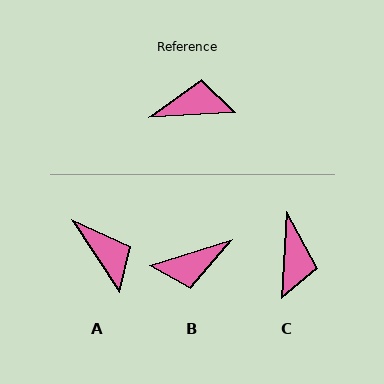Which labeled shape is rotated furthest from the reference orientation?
B, about 165 degrees away.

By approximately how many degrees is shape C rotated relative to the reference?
Approximately 96 degrees clockwise.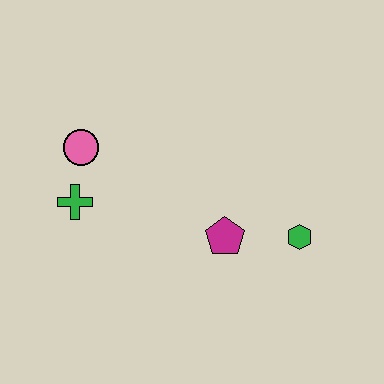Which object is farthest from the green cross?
The green hexagon is farthest from the green cross.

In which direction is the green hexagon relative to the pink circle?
The green hexagon is to the right of the pink circle.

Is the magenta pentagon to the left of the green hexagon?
Yes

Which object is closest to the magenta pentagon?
The green hexagon is closest to the magenta pentagon.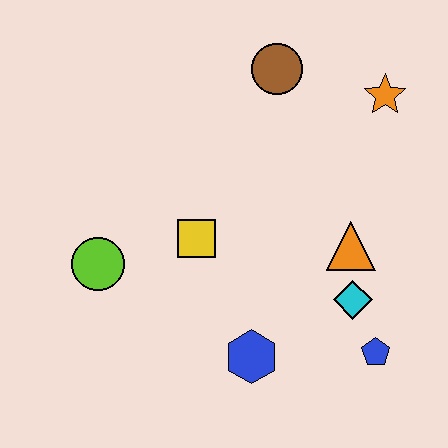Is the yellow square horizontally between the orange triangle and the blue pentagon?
No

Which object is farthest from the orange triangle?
The lime circle is farthest from the orange triangle.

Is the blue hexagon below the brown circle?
Yes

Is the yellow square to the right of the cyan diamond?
No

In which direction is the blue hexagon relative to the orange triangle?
The blue hexagon is below the orange triangle.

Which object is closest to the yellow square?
The lime circle is closest to the yellow square.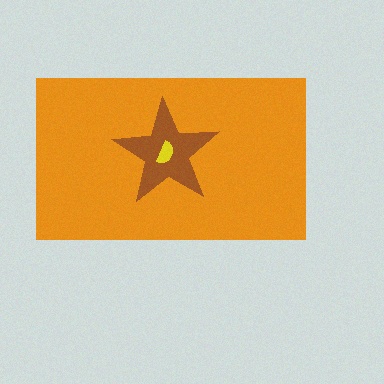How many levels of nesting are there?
3.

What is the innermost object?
The yellow semicircle.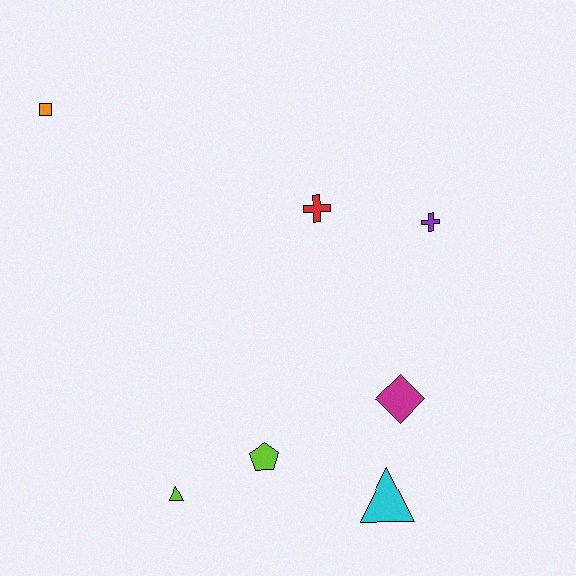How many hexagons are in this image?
There are no hexagons.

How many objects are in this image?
There are 7 objects.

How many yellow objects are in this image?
There are no yellow objects.